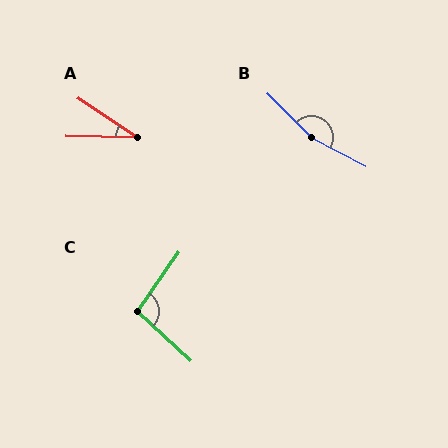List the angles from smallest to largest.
A (32°), C (97°), B (163°).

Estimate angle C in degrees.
Approximately 97 degrees.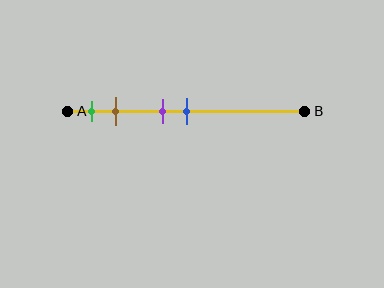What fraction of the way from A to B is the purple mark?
The purple mark is approximately 40% (0.4) of the way from A to B.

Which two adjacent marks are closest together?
The purple and blue marks are the closest adjacent pair.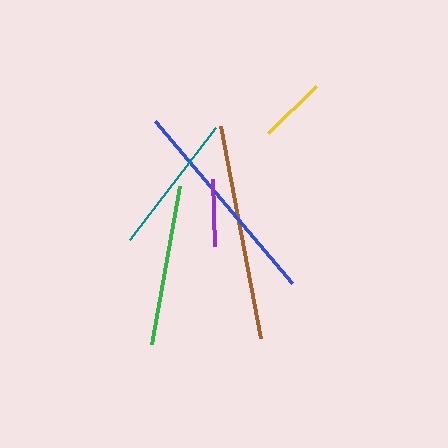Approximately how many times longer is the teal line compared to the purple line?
The teal line is approximately 2.1 times the length of the purple line.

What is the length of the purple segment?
The purple segment is approximately 67 pixels long.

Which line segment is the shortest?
The purple line is the shortest at approximately 67 pixels.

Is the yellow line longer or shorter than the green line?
The green line is longer than the yellow line.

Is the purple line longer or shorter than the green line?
The green line is longer than the purple line.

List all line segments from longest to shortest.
From longest to shortest: brown, blue, green, teal, yellow, purple.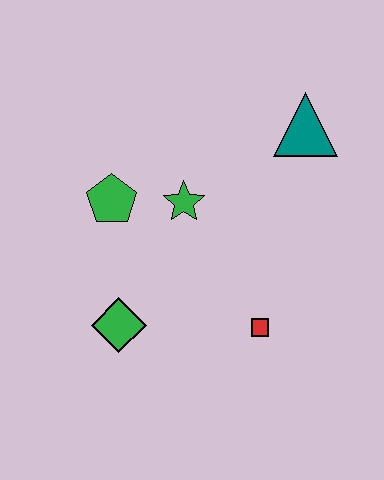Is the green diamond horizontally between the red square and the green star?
No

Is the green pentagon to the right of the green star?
No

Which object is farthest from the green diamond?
The teal triangle is farthest from the green diamond.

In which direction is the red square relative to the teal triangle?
The red square is below the teal triangle.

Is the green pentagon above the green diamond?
Yes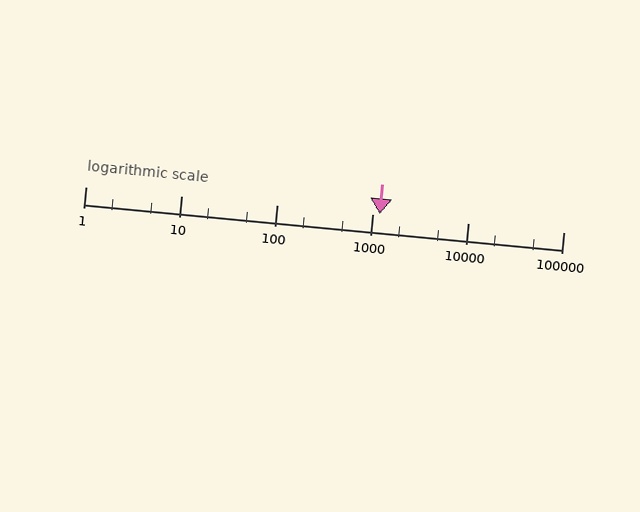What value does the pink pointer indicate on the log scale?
The pointer indicates approximately 1200.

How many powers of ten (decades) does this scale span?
The scale spans 5 decades, from 1 to 100000.